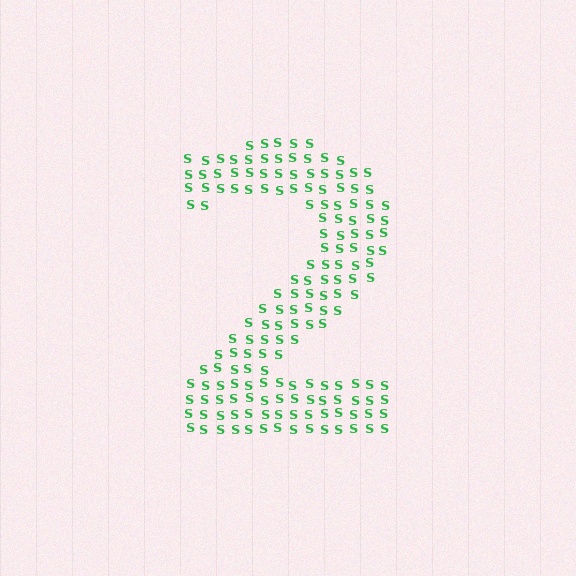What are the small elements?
The small elements are letter S's.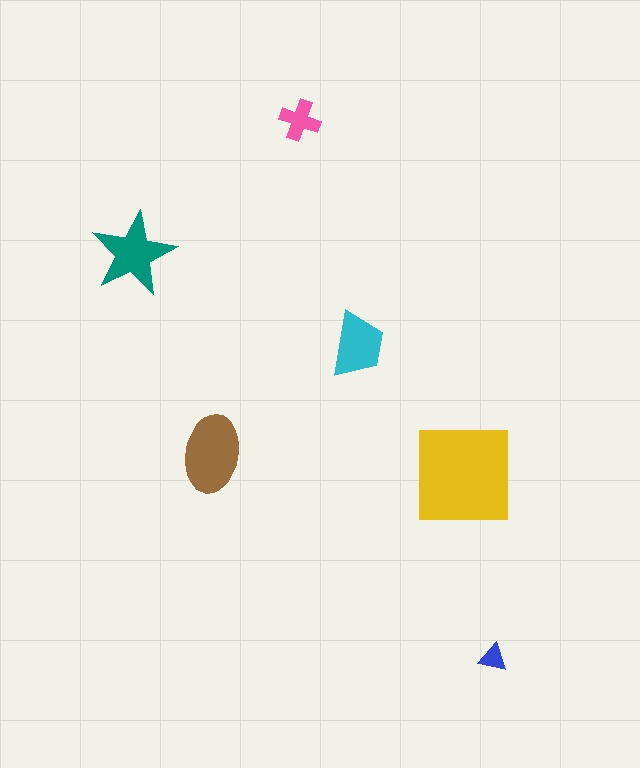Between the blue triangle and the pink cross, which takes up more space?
The pink cross.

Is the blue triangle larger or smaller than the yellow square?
Smaller.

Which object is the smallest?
The blue triangle.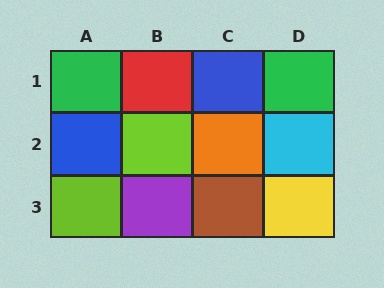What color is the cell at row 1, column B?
Red.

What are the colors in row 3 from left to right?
Lime, purple, brown, yellow.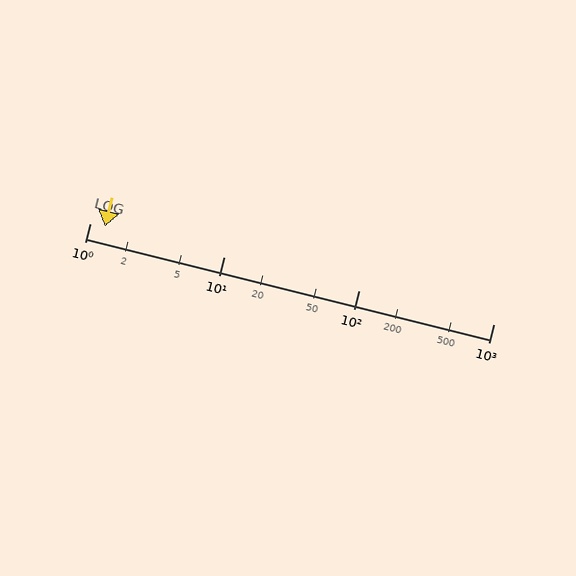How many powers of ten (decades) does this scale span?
The scale spans 3 decades, from 1 to 1000.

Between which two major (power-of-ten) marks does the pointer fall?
The pointer is between 1 and 10.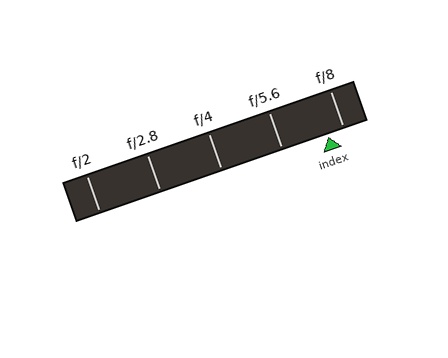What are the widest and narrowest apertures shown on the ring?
The widest aperture shown is f/2 and the narrowest is f/8.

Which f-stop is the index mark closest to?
The index mark is closest to f/8.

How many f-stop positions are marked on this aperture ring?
There are 5 f-stop positions marked.